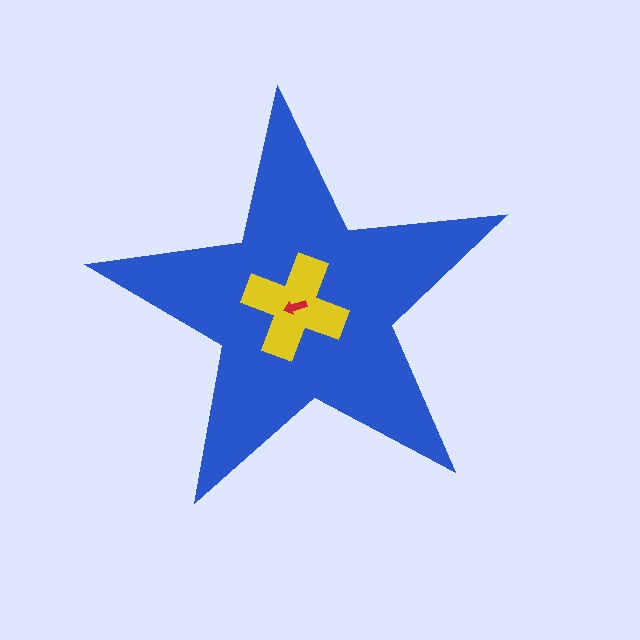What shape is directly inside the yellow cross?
The red arrow.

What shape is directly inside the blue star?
The yellow cross.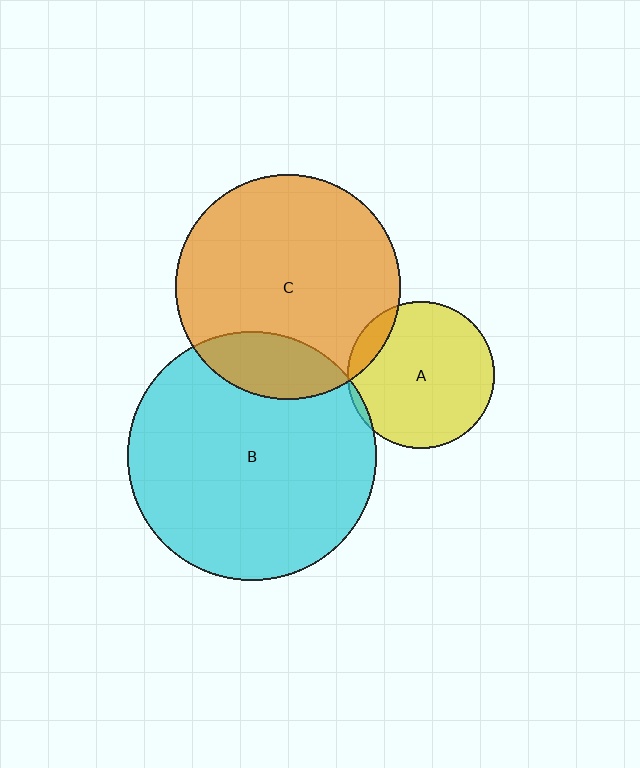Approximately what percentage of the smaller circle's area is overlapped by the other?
Approximately 10%.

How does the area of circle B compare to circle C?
Approximately 1.2 times.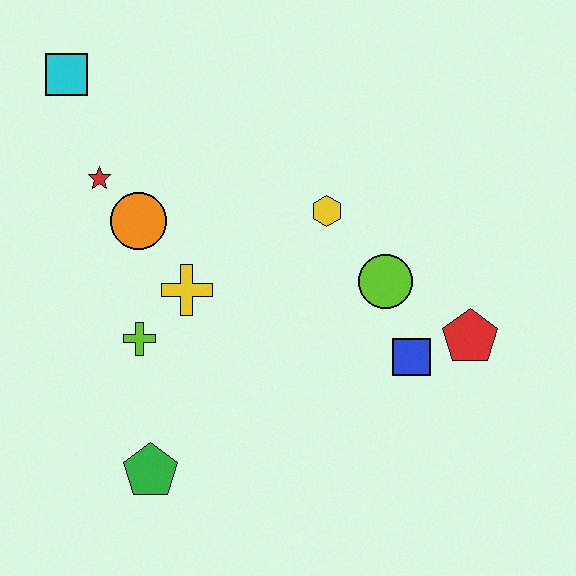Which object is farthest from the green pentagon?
The cyan square is farthest from the green pentagon.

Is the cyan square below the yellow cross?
No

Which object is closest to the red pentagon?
The blue square is closest to the red pentagon.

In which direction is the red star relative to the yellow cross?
The red star is above the yellow cross.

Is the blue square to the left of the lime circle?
No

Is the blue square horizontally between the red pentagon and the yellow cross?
Yes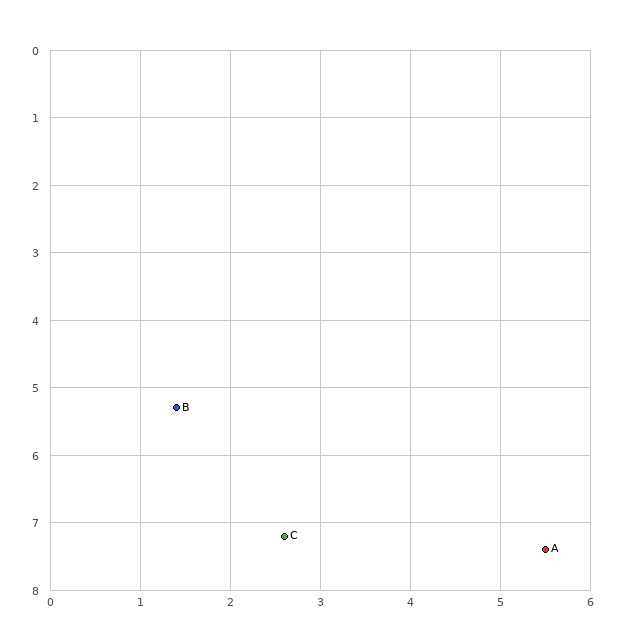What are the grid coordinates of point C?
Point C is at approximately (2.6, 7.2).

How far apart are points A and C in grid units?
Points A and C are about 2.9 grid units apart.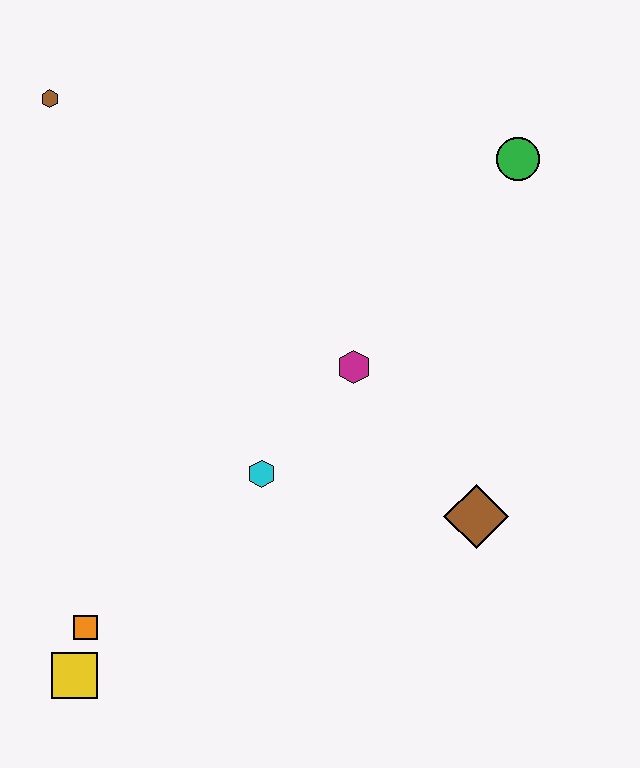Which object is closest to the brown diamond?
The magenta hexagon is closest to the brown diamond.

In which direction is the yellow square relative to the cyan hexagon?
The yellow square is below the cyan hexagon.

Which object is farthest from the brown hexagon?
The brown diamond is farthest from the brown hexagon.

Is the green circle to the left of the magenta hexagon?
No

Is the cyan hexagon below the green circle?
Yes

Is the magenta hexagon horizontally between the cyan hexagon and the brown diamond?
Yes